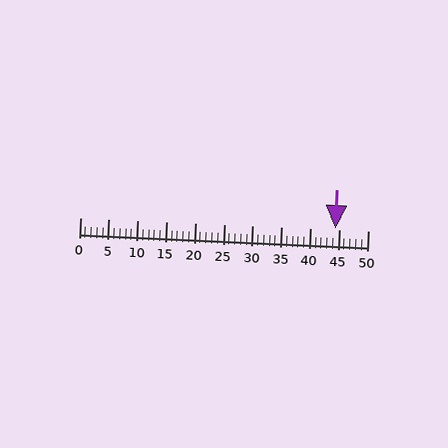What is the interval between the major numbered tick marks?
The major tick marks are spaced 5 units apart.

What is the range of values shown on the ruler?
The ruler shows values from 0 to 50.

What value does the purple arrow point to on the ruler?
The purple arrow points to approximately 44.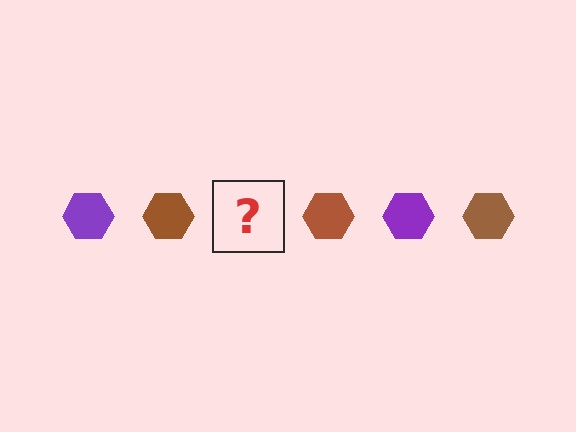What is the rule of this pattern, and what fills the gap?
The rule is that the pattern cycles through purple, brown hexagons. The gap should be filled with a purple hexagon.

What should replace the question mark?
The question mark should be replaced with a purple hexagon.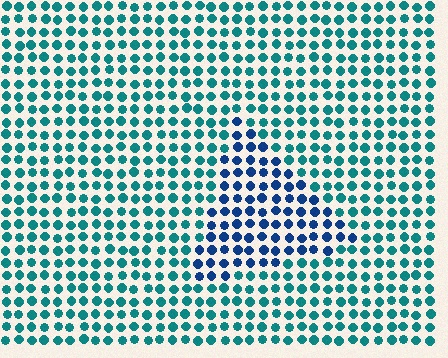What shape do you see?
I see a triangle.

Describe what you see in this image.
The image is filled with small teal elements in a uniform arrangement. A triangle-shaped region is visible where the elements are tinted to a slightly different hue, forming a subtle color boundary.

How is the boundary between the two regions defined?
The boundary is defined purely by a slight shift in hue (about 39 degrees). Spacing, size, and orientation are identical on both sides.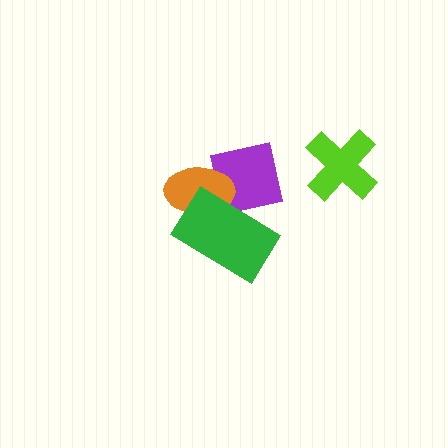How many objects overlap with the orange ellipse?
2 objects overlap with the orange ellipse.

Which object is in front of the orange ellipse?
The green rectangle is in front of the orange ellipse.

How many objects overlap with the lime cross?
0 objects overlap with the lime cross.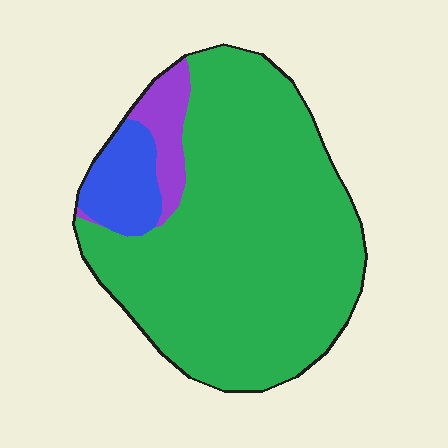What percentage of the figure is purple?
Purple covers 7% of the figure.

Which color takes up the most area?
Green, at roughly 85%.